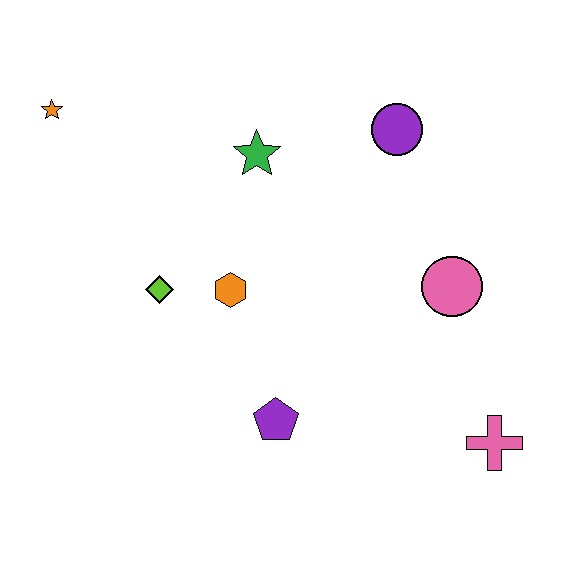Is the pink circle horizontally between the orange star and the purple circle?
No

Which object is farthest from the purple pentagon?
The orange star is farthest from the purple pentagon.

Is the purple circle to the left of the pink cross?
Yes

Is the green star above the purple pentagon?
Yes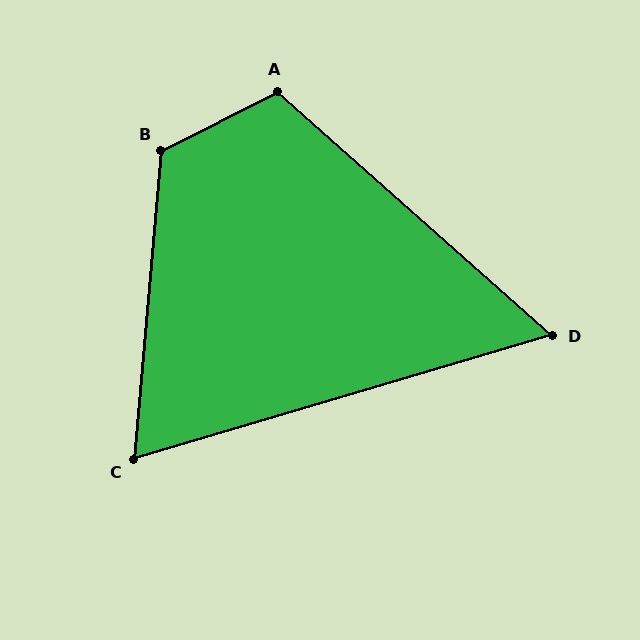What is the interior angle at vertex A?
Approximately 111 degrees (obtuse).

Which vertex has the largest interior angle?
B, at approximately 122 degrees.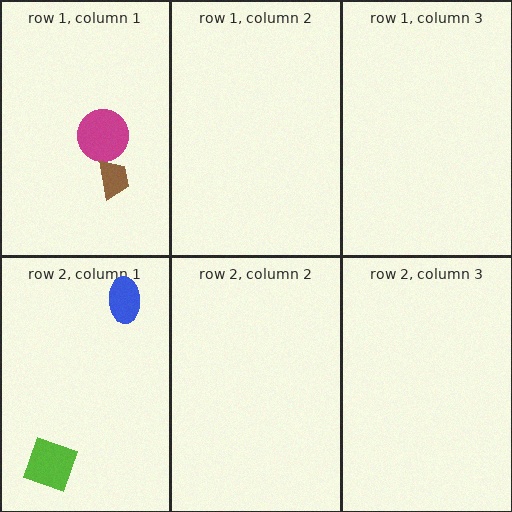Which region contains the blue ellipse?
The row 2, column 1 region.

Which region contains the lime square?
The row 2, column 1 region.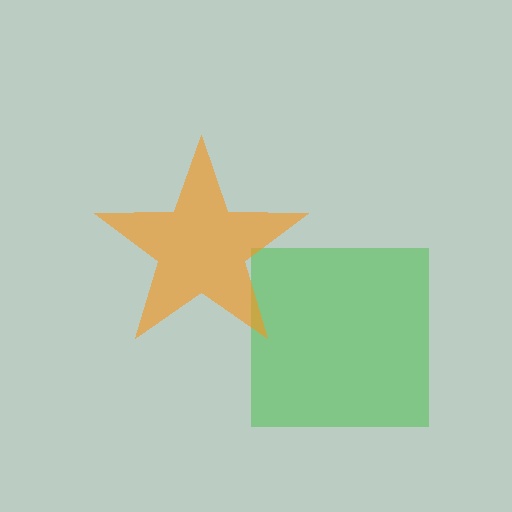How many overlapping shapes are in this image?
There are 2 overlapping shapes in the image.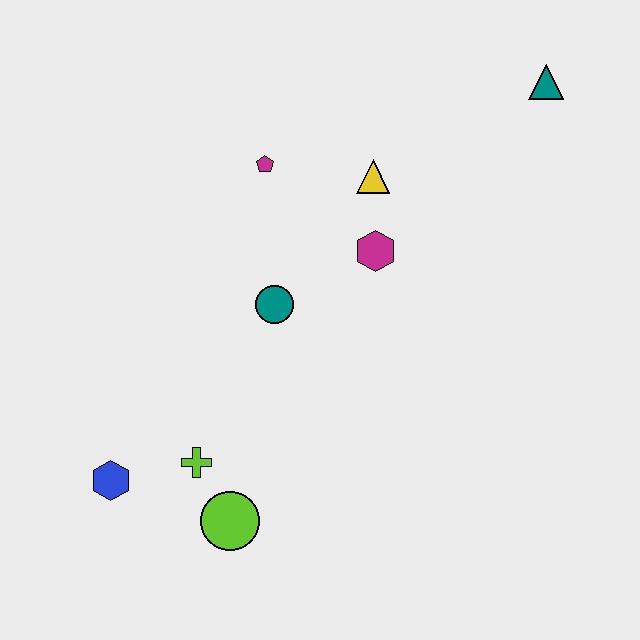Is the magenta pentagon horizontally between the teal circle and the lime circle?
Yes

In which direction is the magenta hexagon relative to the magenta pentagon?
The magenta hexagon is to the right of the magenta pentagon.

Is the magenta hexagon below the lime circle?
No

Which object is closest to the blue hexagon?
The lime cross is closest to the blue hexagon.